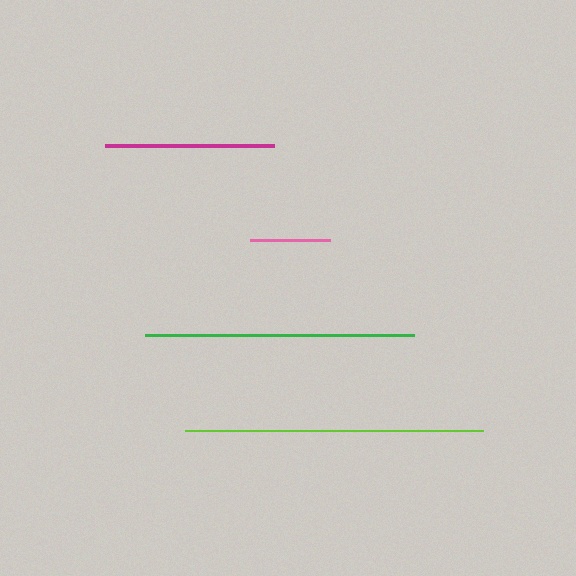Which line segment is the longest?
The lime line is the longest at approximately 299 pixels.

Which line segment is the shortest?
The pink line is the shortest at approximately 80 pixels.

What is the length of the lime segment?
The lime segment is approximately 299 pixels long.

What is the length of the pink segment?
The pink segment is approximately 80 pixels long.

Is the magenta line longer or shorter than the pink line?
The magenta line is longer than the pink line.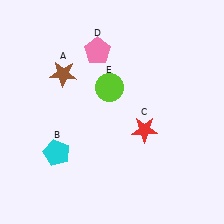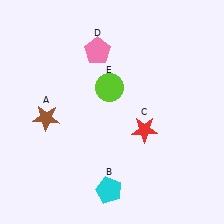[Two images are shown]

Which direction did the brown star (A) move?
The brown star (A) moved down.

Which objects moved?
The objects that moved are: the brown star (A), the cyan pentagon (B).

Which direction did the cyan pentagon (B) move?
The cyan pentagon (B) moved right.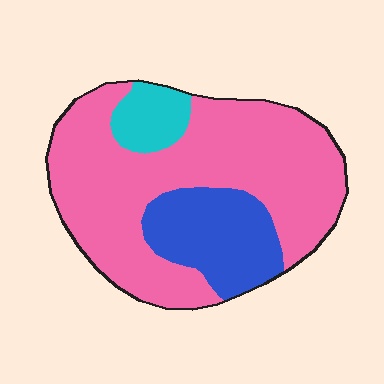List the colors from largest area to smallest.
From largest to smallest: pink, blue, cyan.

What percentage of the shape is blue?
Blue takes up about one fifth (1/5) of the shape.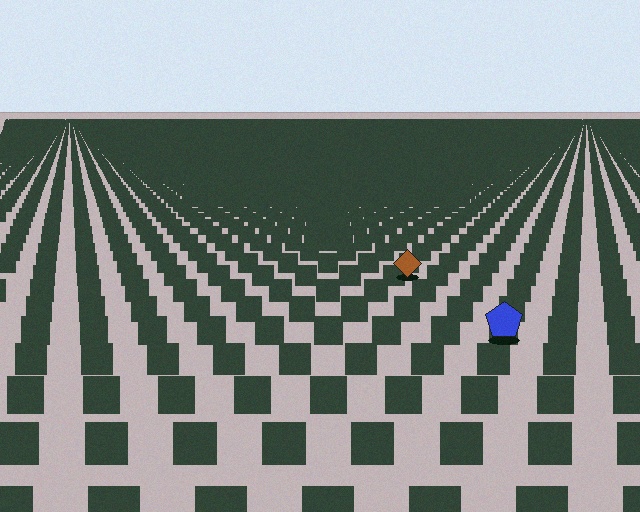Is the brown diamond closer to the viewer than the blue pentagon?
No. The blue pentagon is closer — you can tell from the texture gradient: the ground texture is coarser near it.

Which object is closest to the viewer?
The blue pentagon is closest. The texture marks near it are larger and more spread out.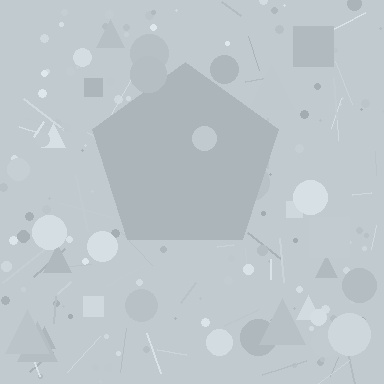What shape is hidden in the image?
A pentagon is hidden in the image.